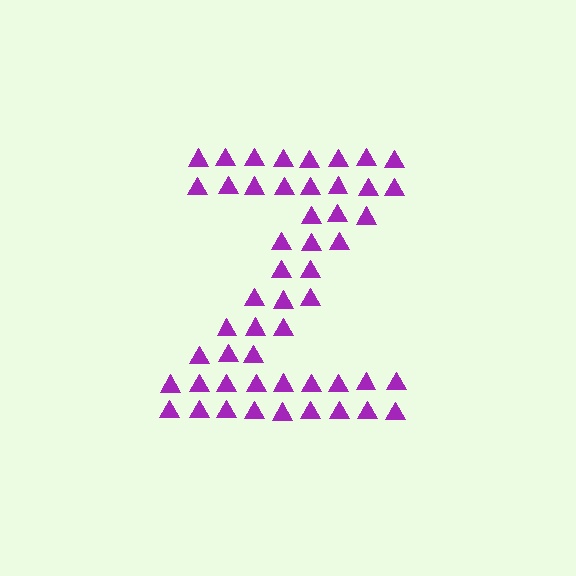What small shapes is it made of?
It is made of small triangles.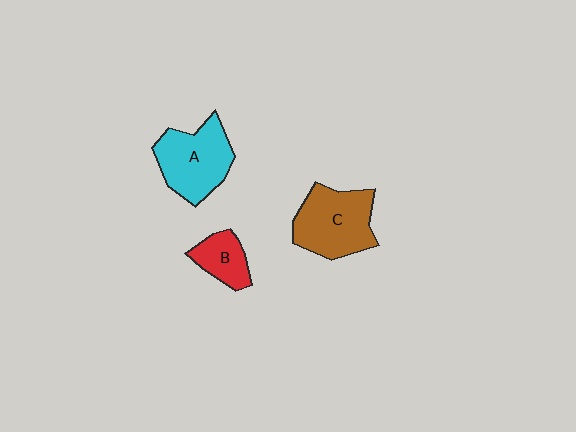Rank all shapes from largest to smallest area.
From largest to smallest: C (brown), A (cyan), B (red).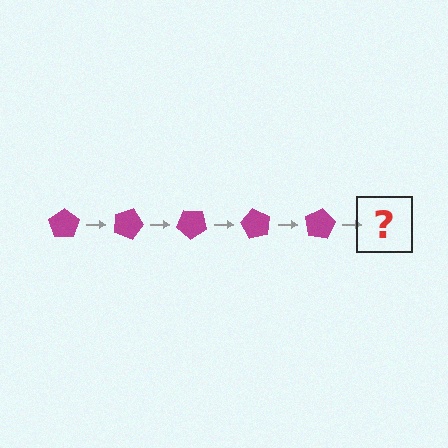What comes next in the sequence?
The next element should be a magenta pentagon rotated 100 degrees.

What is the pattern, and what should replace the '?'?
The pattern is that the pentagon rotates 20 degrees each step. The '?' should be a magenta pentagon rotated 100 degrees.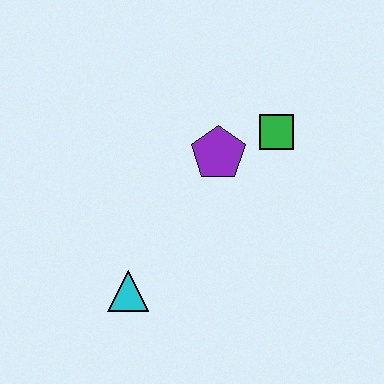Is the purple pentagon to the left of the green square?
Yes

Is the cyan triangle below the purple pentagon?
Yes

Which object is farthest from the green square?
The cyan triangle is farthest from the green square.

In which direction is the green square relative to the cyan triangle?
The green square is above the cyan triangle.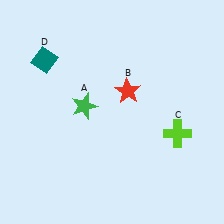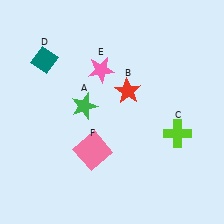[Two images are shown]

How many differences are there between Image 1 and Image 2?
There are 2 differences between the two images.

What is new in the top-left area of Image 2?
A pink star (E) was added in the top-left area of Image 2.